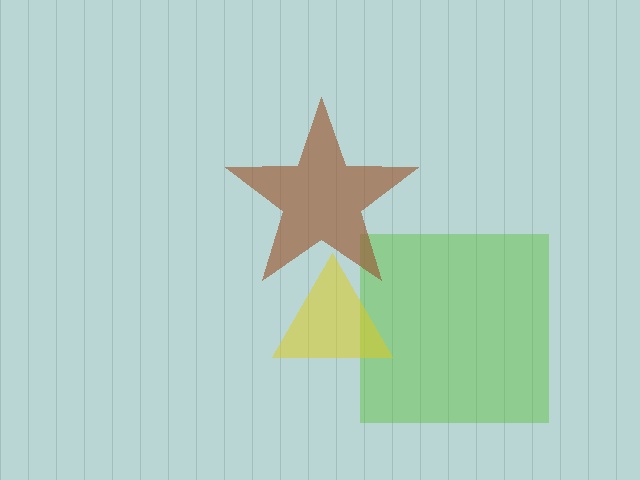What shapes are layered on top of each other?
The layered shapes are: a lime square, a yellow triangle, a brown star.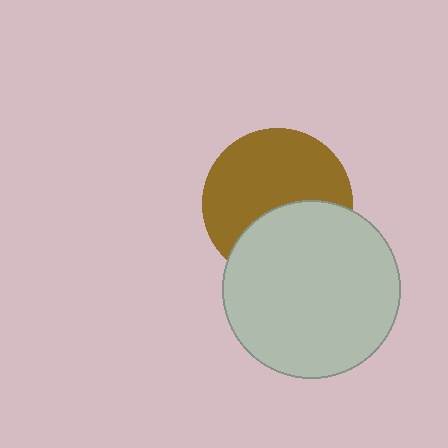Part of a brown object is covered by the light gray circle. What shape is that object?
It is a circle.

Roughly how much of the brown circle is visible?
About half of it is visible (roughly 61%).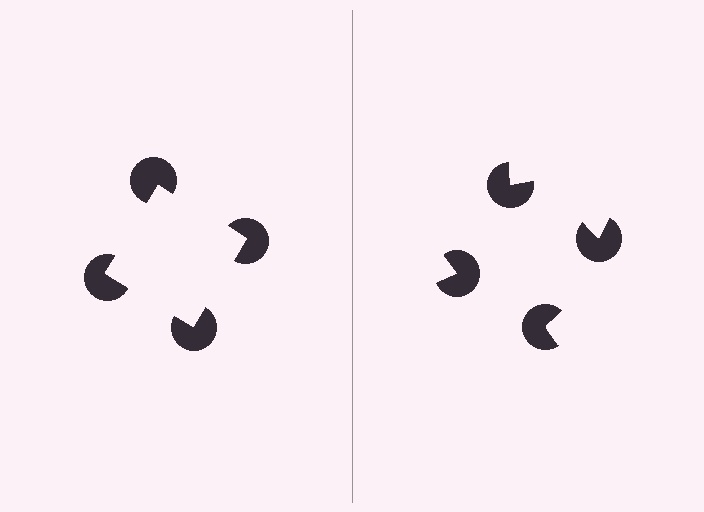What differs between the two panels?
The pac-man discs are positioned identically on both sides; only the wedge orientations differ. On the left they align to a square; on the right they are misaligned.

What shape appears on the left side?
An illusory square.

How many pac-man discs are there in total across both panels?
8 — 4 on each side.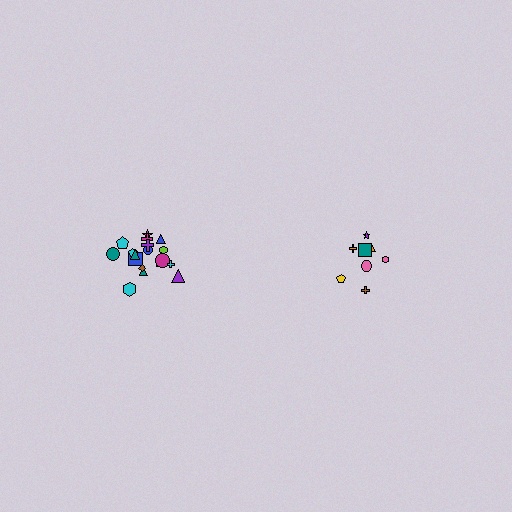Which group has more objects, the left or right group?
The left group.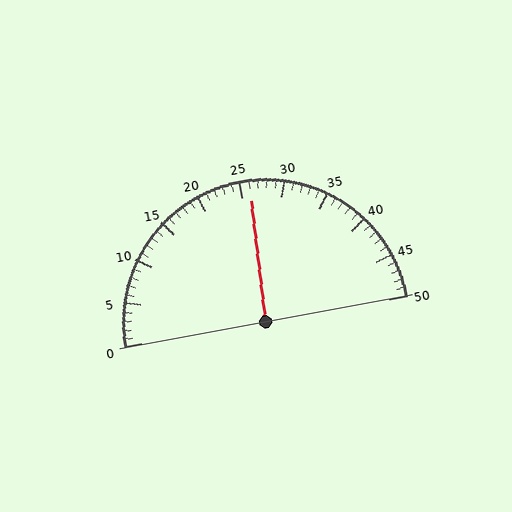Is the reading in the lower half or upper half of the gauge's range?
The reading is in the upper half of the range (0 to 50).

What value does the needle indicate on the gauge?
The needle indicates approximately 26.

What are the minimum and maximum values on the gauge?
The gauge ranges from 0 to 50.